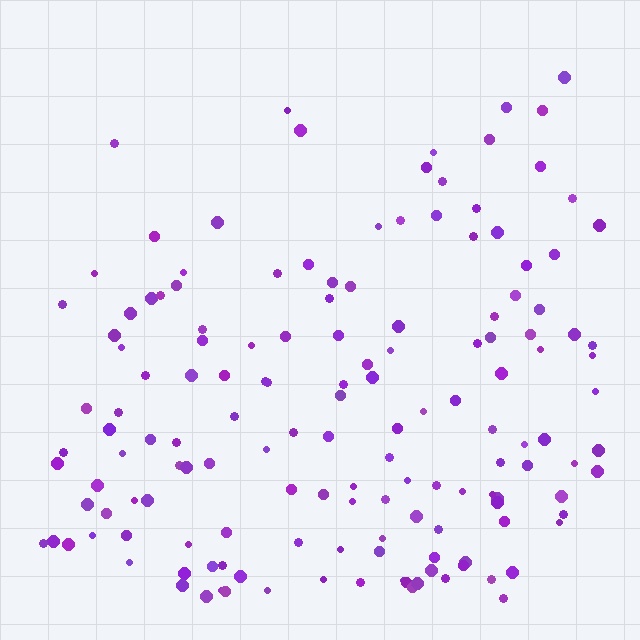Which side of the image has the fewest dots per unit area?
The top.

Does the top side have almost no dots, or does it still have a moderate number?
Still a moderate number, just noticeably fewer than the bottom.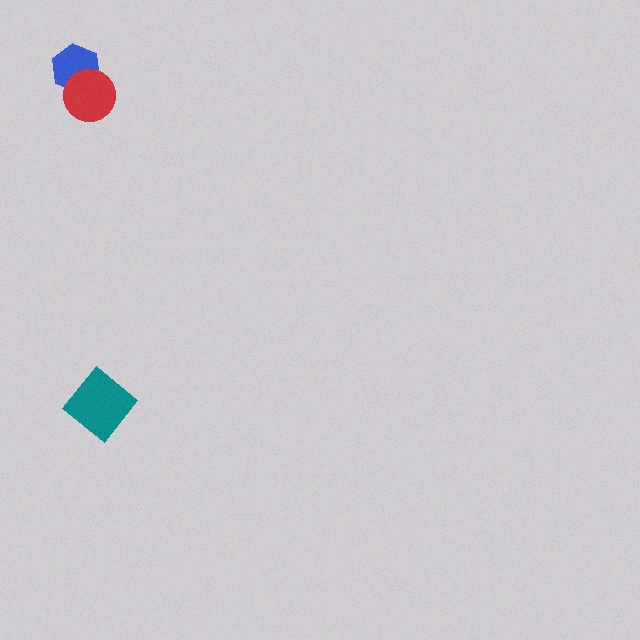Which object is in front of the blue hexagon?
The red circle is in front of the blue hexagon.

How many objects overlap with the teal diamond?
0 objects overlap with the teal diamond.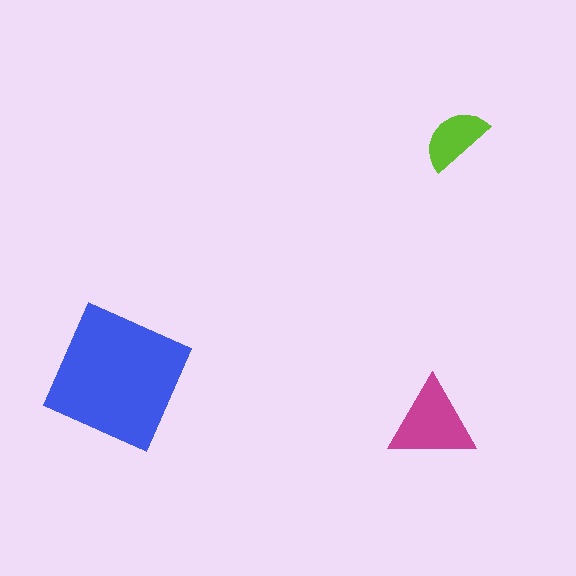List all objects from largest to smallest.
The blue square, the magenta triangle, the lime semicircle.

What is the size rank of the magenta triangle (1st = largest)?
2nd.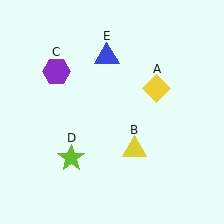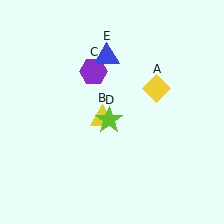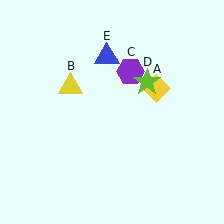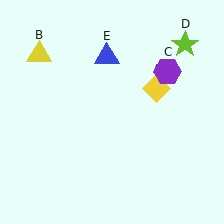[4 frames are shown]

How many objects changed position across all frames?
3 objects changed position: yellow triangle (object B), purple hexagon (object C), lime star (object D).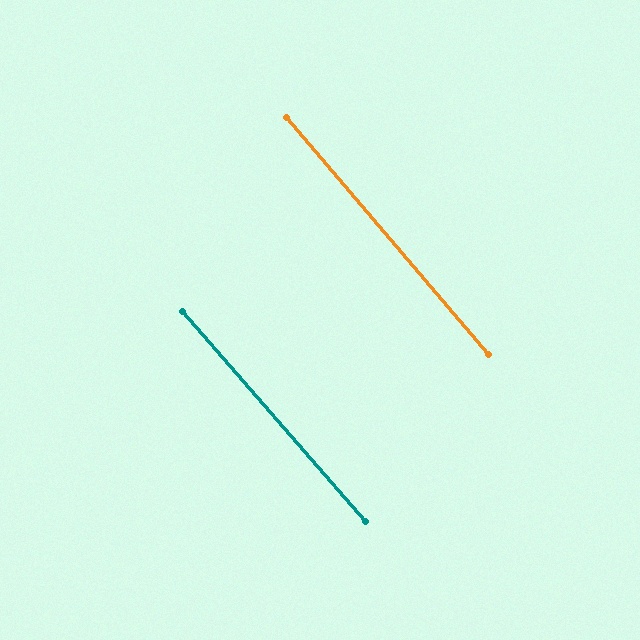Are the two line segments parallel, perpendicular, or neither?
Parallel — their directions differ by only 0.7°.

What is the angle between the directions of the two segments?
Approximately 1 degree.